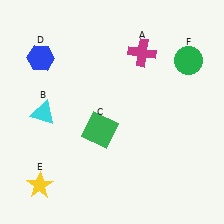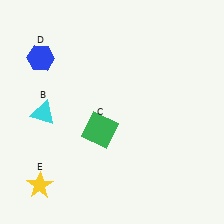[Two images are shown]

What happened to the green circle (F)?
The green circle (F) was removed in Image 2. It was in the top-right area of Image 1.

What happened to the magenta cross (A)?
The magenta cross (A) was removed in Image 2. It was in the top-right area of Image 1.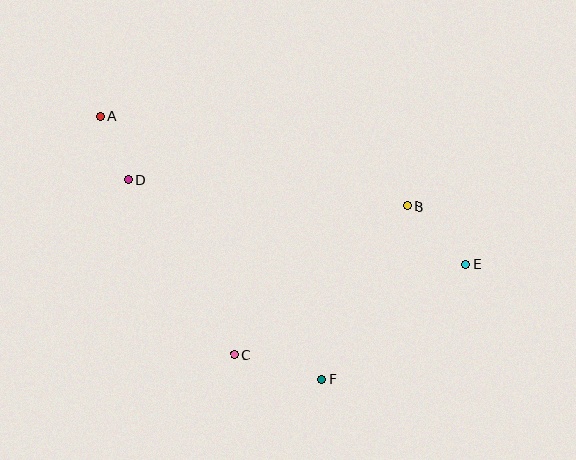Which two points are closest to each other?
Points A and D are closest to each other.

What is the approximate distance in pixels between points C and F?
The distance between C and F is approximately 92 pixels.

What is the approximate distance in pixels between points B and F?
The distance between B and F is approximately 193 pixels.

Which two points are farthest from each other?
Points A and E are farthest from each other.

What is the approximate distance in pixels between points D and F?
The distance between D and F is approximately 278 pixels.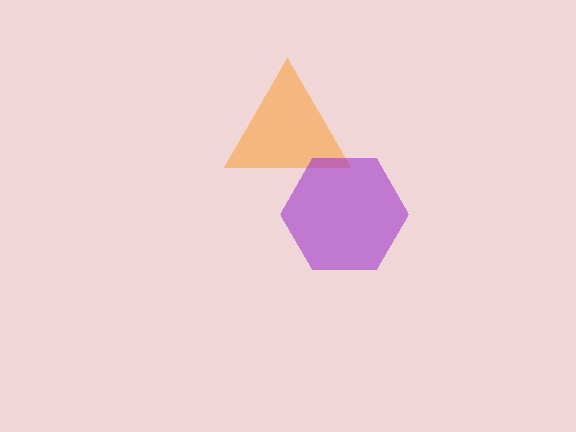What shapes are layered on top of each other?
The layered shapes are: an orange triangle, a purple hexagon.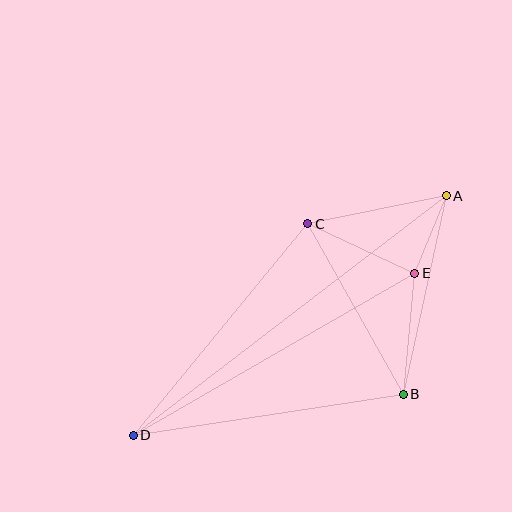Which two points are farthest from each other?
Points A and D are farthest from each other.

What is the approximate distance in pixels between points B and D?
The distance between B and D is approximately 273 pixels.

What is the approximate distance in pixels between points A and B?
The distance between A and B is approximately 203 pixels.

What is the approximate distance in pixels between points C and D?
The distance between C and D is approximately 274 pixels.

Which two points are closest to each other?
Points A and E are closest to each other.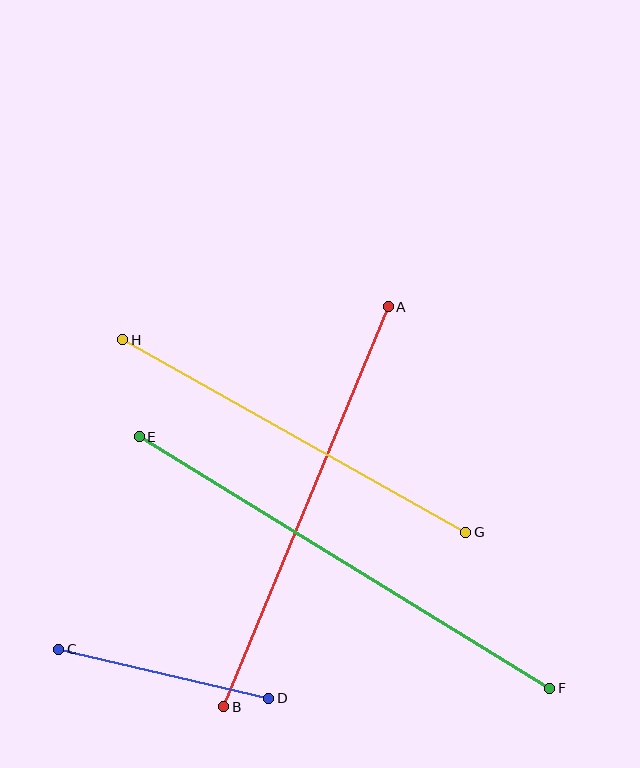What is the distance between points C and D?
The distance is approximately 216 pixels.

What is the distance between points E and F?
The distance is approximately 482 pixels.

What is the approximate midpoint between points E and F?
The midpoint is at approximately (345, 563) pixels.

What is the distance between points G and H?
The distance is approximately 393 pixels.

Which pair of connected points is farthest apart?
Points E and F are farthest apart.